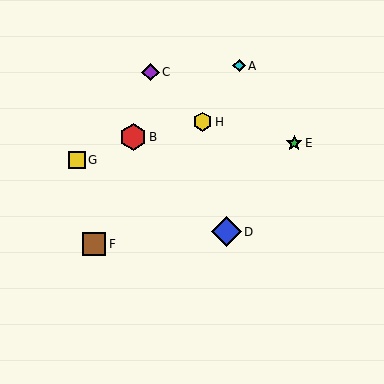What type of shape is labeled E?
Shape E is a green star.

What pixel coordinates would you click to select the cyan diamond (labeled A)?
Click at (239, 66) to select the cyan diamond A.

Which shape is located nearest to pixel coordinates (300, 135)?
The green star (labeled E) at (294, 143) is nearest to that location.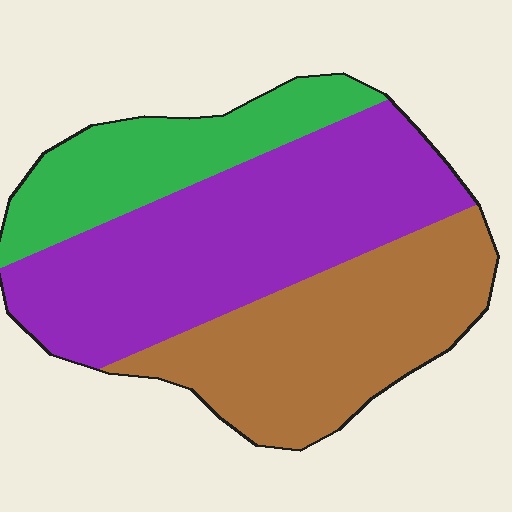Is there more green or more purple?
Purple.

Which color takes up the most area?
Purple, at roughly 45%.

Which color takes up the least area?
Green, at roughly 20%.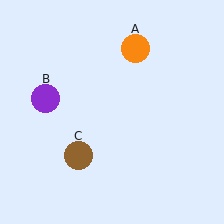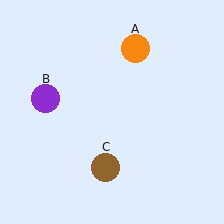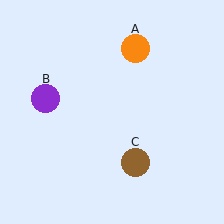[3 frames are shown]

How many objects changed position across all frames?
1 object changed position: brown circle (object C).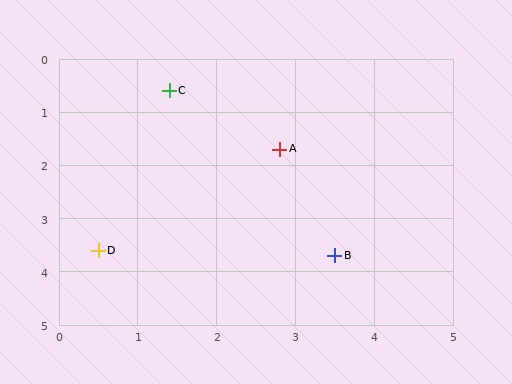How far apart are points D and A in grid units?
Points D and A are about 3.0 grid units apart.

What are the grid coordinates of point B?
Point B is at approximately (3.5, 3.7).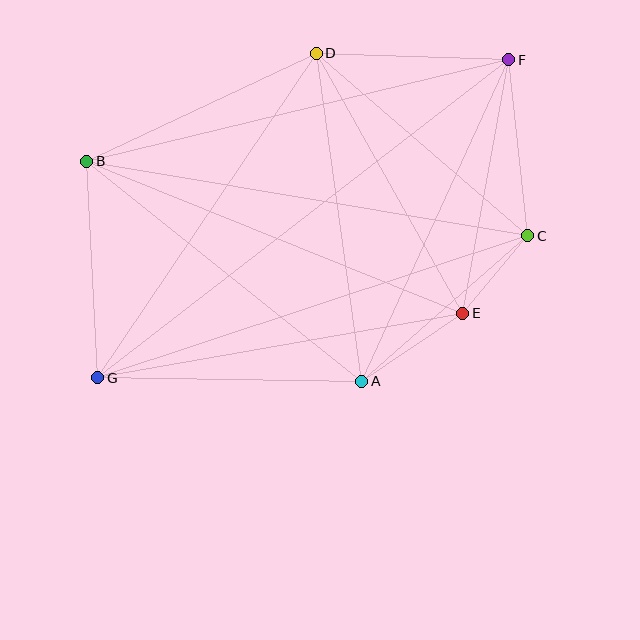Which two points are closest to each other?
Points C and E are closest to each other.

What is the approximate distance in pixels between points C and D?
The distance between C and D is approximately 279 pixels.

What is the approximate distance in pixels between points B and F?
The distance between B and F is approximately 434 pixels.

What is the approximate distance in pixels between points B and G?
The distance between B and G is approximately 217 pixels.